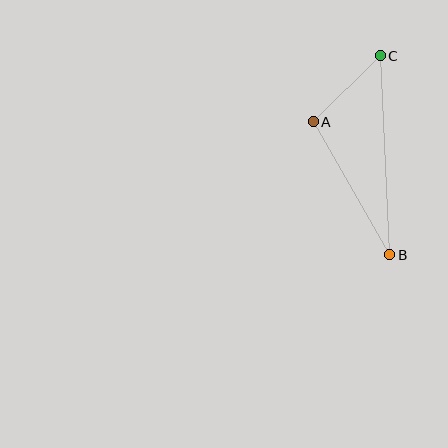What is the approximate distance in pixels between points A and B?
The distance between A and B is approximately 153 pixels.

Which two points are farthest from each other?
Points B and C are farthest from each other.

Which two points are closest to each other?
Points A and C are closest to each other.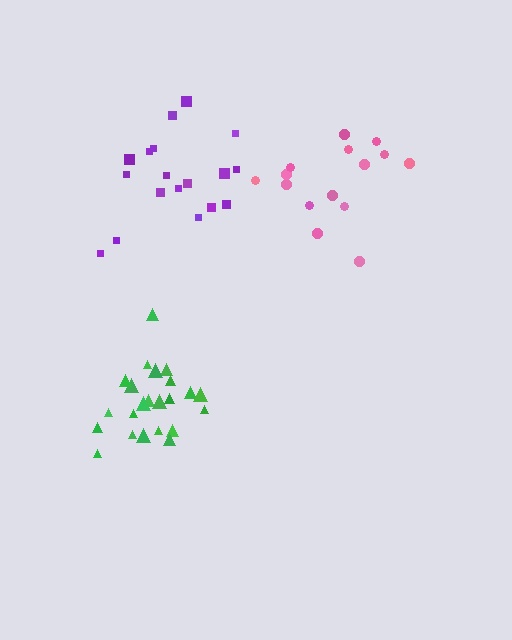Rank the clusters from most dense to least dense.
green, pink, purple.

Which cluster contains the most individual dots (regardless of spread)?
Green (23).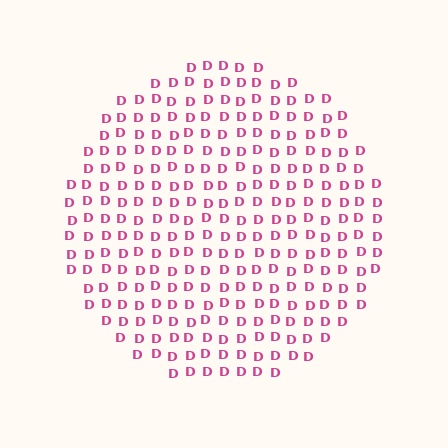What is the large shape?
The large shape is a circle.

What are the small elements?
The small elements are letter D's.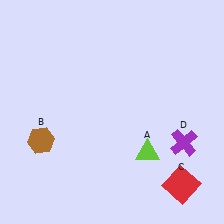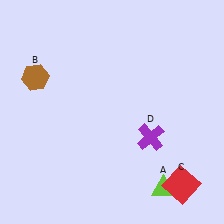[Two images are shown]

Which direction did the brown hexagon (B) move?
The brown hexagon (B) moved up.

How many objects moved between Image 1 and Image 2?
3 objects moved between the two images.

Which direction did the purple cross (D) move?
The purple cross (D) moved left.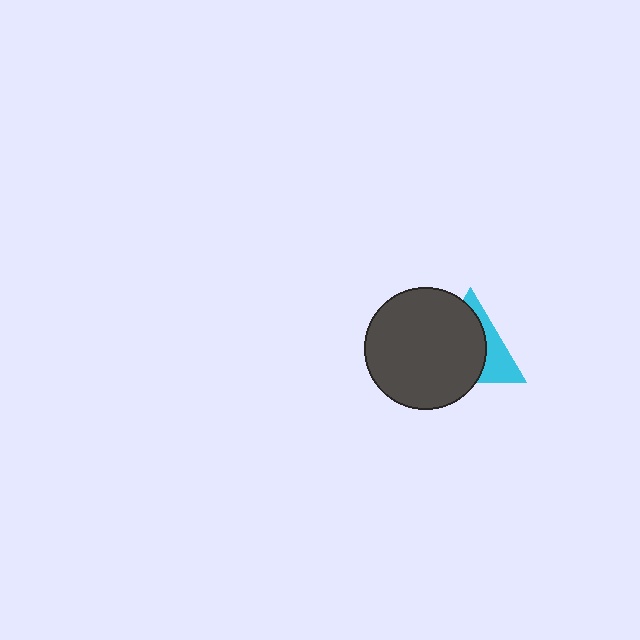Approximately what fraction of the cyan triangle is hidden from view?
Roughly 65% of the cyan triangle is hidden behind the dark gray circle.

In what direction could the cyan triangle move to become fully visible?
The cyan triangle could move right. That would shift it out from behind the dark gray circle entirely.